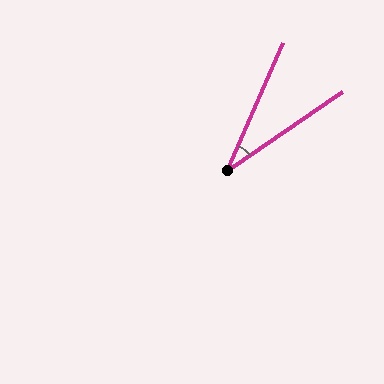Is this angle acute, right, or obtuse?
It is acute.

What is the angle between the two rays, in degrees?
Approximately 32 degrees.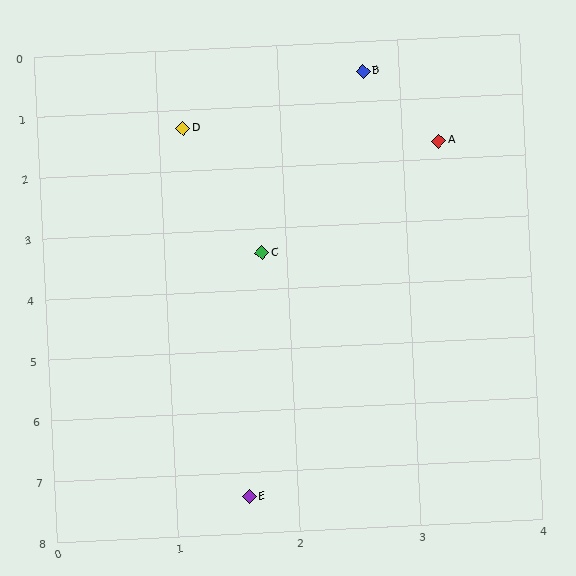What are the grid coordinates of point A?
Point A is at approximately (3.3, 1.7).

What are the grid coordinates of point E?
Point E is at approximately (1.6, 7.4).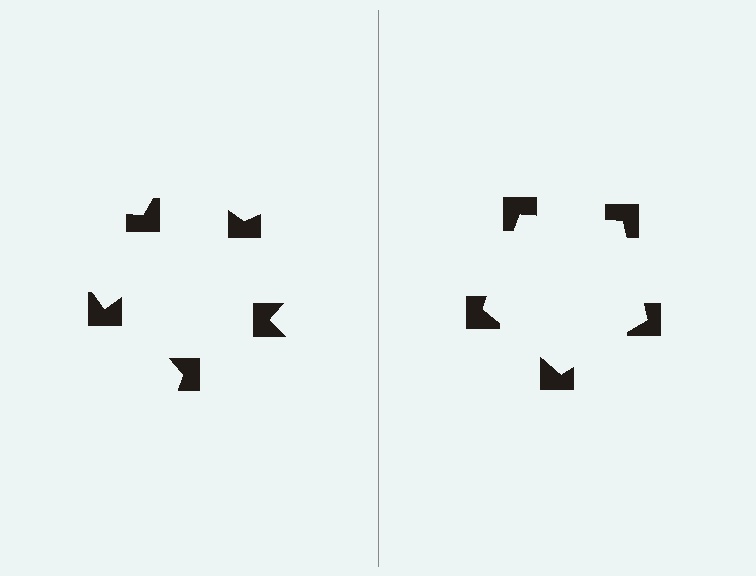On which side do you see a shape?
An illusory pentagon appears on the right side. On the left side the wedge cuts are rotated, so no coherent shape forms.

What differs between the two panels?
The notched squares are positioned identically on both sides; only the wedge orientations differ. On the right they align to a pentagon; on the left they are misaligned.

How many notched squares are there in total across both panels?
10 — 5 on each side.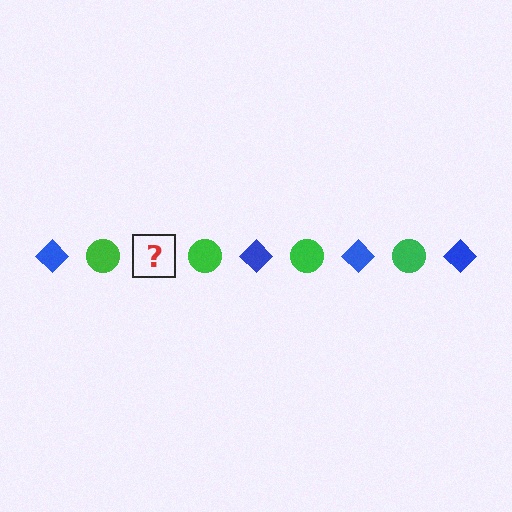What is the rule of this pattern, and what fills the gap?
The rule is that the pattern alternates between blue diamond and green circle. The gap should be filled with a blue diamond.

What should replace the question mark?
The question mark should be replaced with a blue diamond.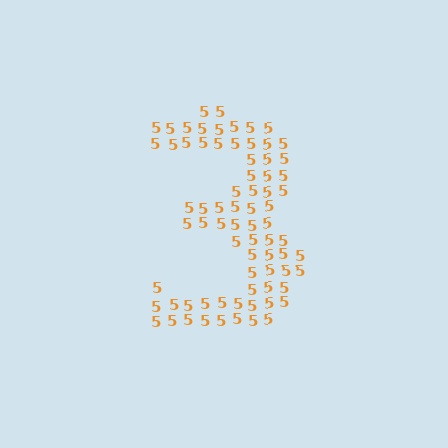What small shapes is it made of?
It is made of small digit 5's.